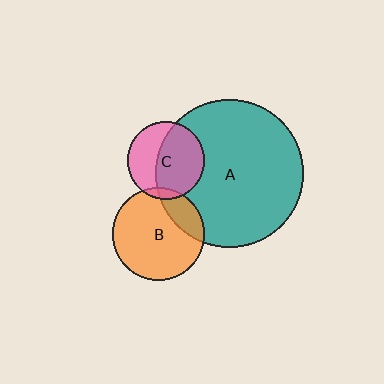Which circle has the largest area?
Circle A (teal).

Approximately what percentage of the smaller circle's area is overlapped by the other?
Approximately 20%.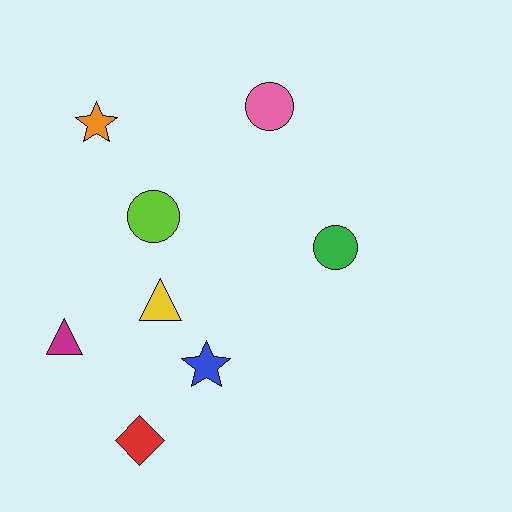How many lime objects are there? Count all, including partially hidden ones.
There is 1 lime object.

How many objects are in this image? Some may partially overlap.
There are 8 objects.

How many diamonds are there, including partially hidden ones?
There is 1 diamond.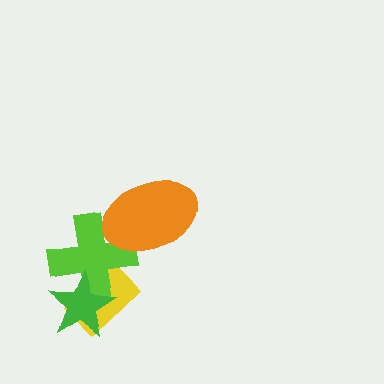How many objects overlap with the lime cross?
3 objects overlap with the lime cross.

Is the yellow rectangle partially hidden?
Yes, it is partially covered by another shape.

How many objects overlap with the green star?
2 objects overlap with the green star.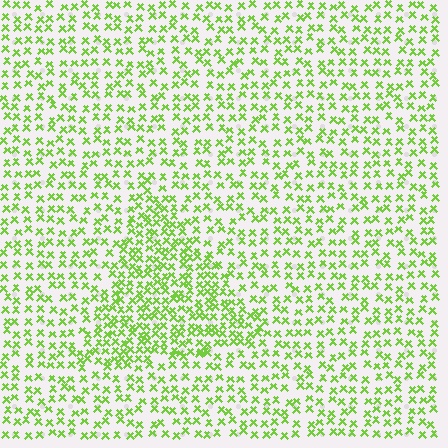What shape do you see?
I see a triangle.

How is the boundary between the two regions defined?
The boundary is defined by a change in element density (approximately 1.8x ratio). All elements are the same color, size, and shape.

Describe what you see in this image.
The image contains small lime elements arranged at two different densities. A triangle-shaped region is visible where the elements are more densely packed than the surrounding area.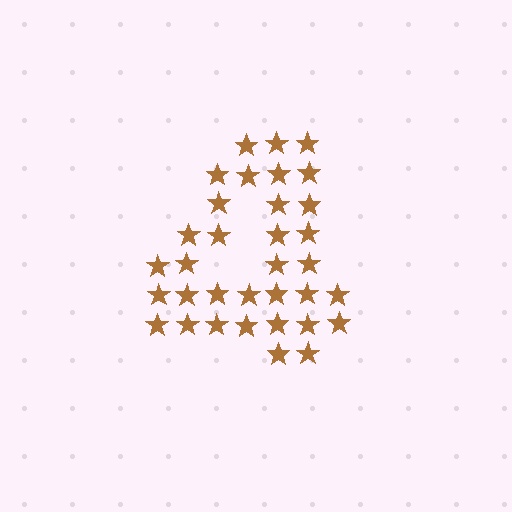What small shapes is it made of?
It is made of small stars.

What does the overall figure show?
The overall figure shows the digit 4.